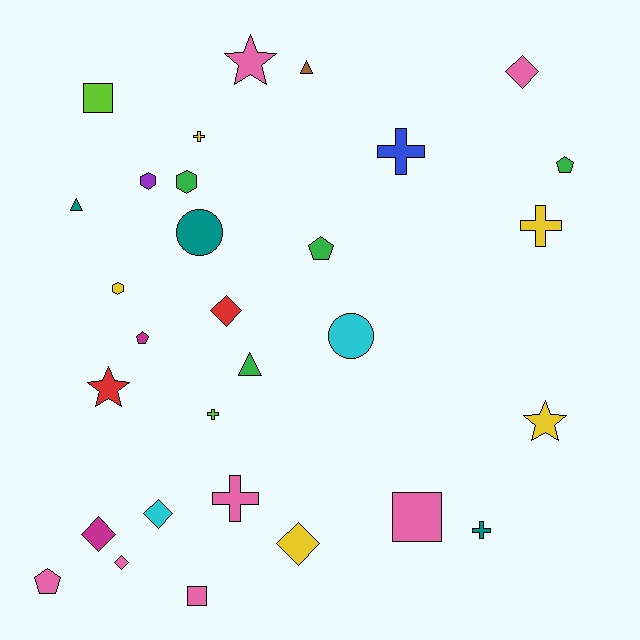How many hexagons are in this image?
There are 3 hexagons.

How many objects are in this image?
There are 30 objects.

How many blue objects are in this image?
There is 1 blue object.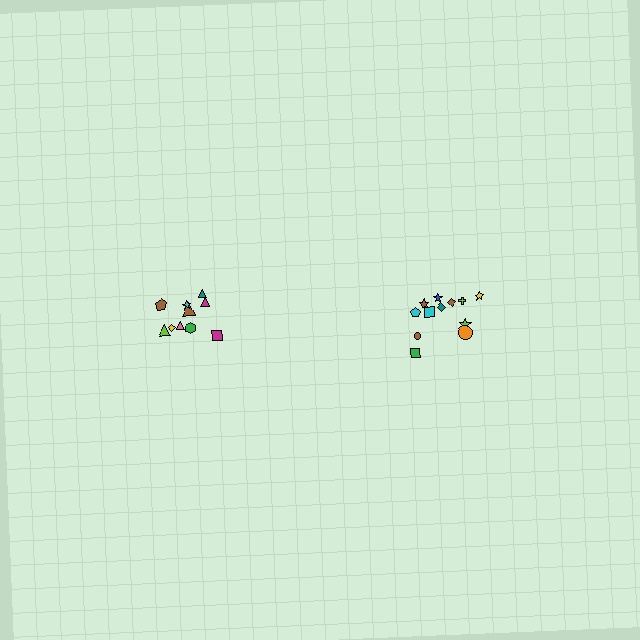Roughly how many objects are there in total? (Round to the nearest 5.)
Roughly 20 objects in total.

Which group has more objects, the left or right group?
The right group.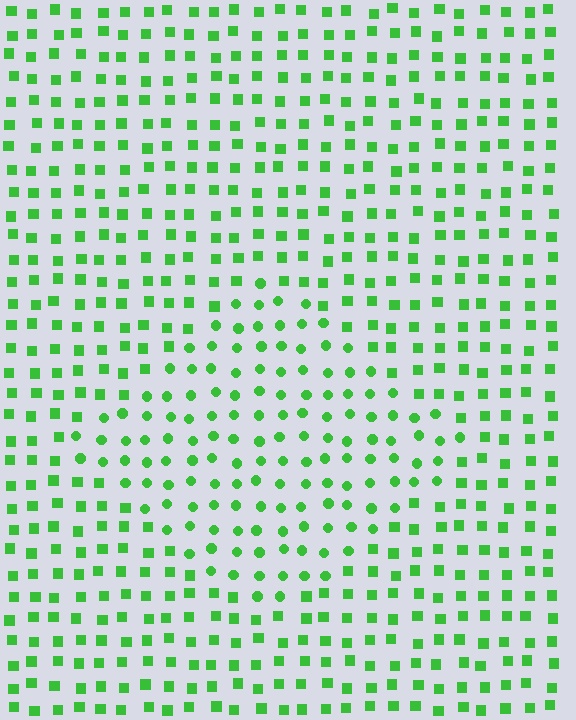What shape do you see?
I see a diamond.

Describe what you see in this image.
The image is filled with small green elements arranged in a uniform grid. A diamond-shaped region contains circles, while the surrounding area contains squares. The boundary is defined purely by the change in element shape.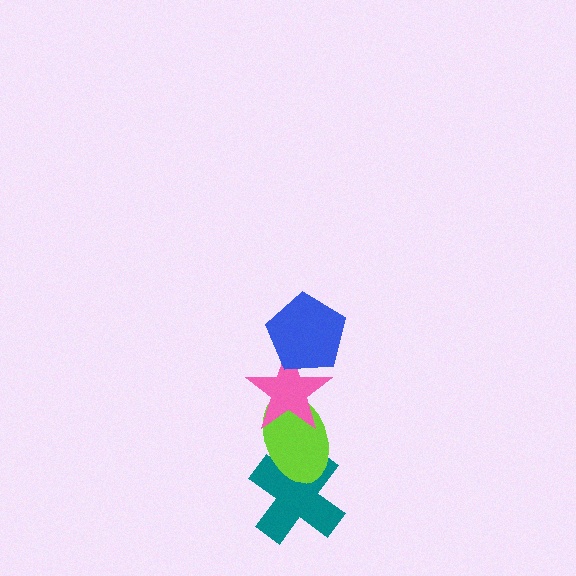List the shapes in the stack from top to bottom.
From top to bottom: the blue pentagon, the pink star, the lime ellipse, the teal cross.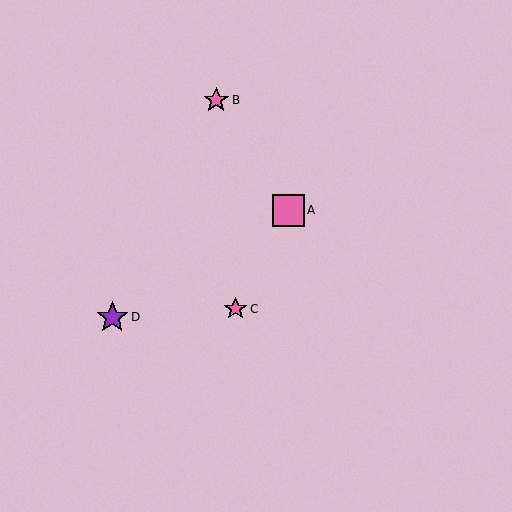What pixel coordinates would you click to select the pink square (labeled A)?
Click at (288, 210) to select the pink square A.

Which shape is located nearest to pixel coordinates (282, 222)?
The pink square (labeled A) at (288, 210) is nearest to that location.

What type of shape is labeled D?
Shape D is a purple star.